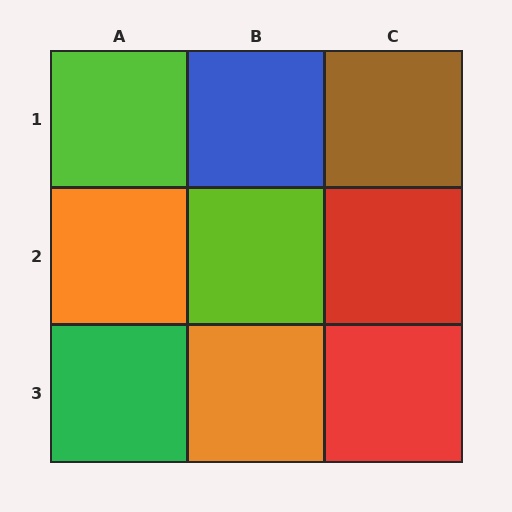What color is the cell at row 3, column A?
Green.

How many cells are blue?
1 cell is blue.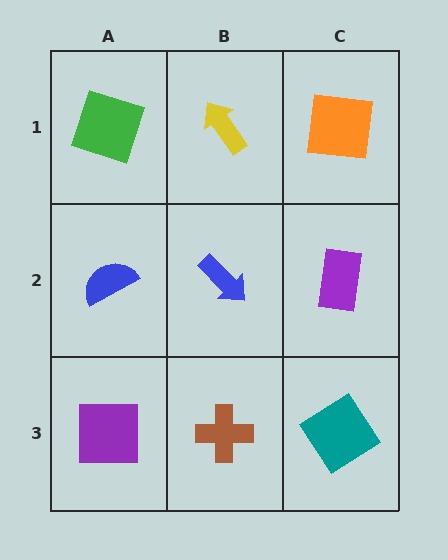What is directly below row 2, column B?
A brown cross.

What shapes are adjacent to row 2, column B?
A yellow arrow (row 1, column B), a brown cross (row 3, column B), a blue semicircle (row 2, column A), a purple rectangle (row 2, column C).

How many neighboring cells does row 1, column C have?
2.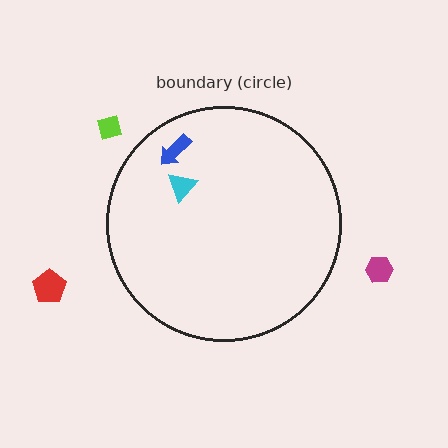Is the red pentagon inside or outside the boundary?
Outside.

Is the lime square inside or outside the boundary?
Outside.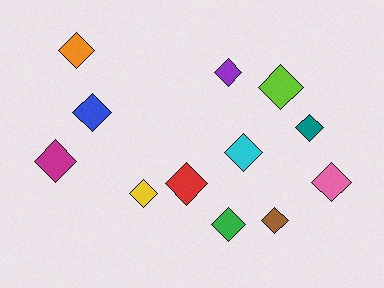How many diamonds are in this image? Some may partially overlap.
There are 12 diamonds.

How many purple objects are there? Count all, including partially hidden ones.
There is 1 purple object.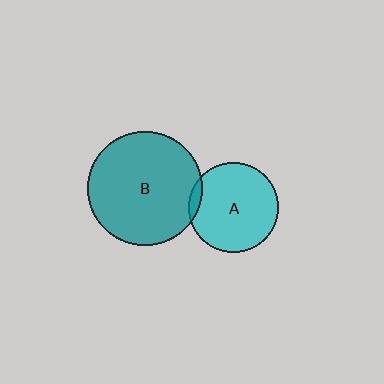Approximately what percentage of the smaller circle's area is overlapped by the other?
Approximately 5%.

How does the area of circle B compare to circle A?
Approximately 1.6 times.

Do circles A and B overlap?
Yes.